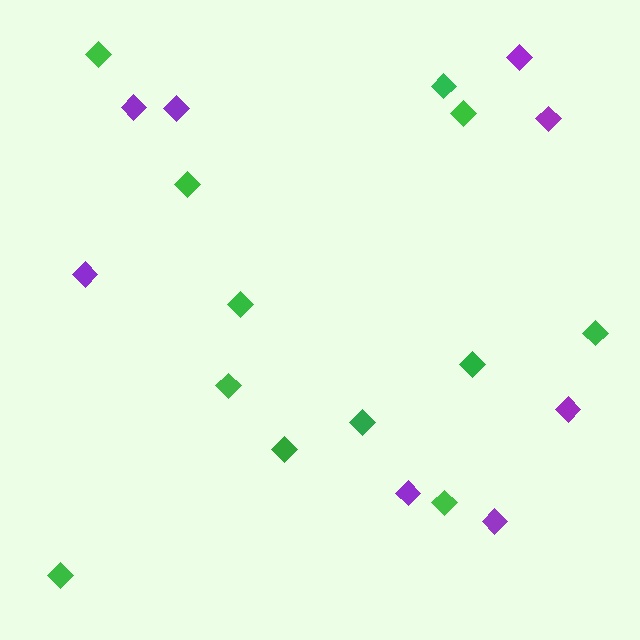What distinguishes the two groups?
There are 2 groups: one group of purple diamonds (8) and one group of green diamonds (12).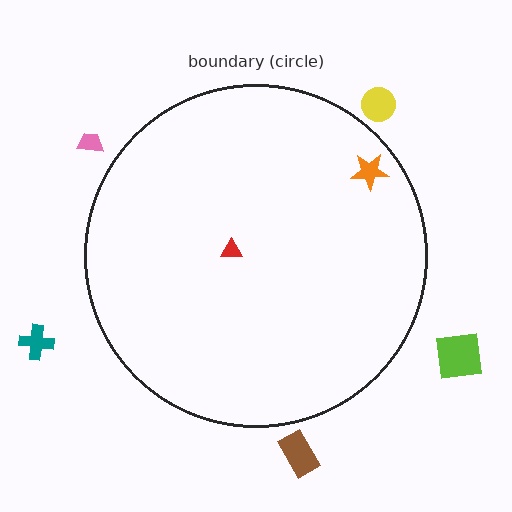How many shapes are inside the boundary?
2 inside, 5 outside.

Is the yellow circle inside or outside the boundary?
Outside.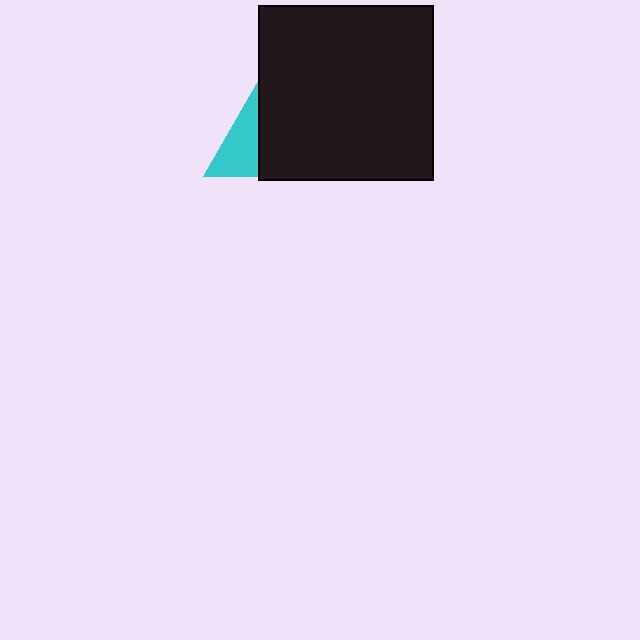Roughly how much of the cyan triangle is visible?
A small part of it is visible (roughly 45%).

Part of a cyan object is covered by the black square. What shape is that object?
It is a triangle.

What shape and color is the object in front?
The object in front is a black square.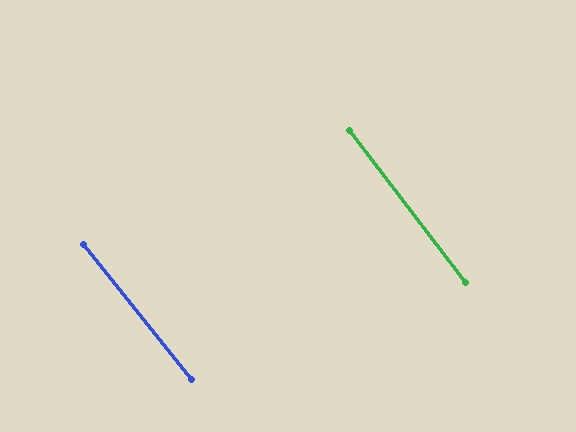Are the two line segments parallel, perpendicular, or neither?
Parallel — their directions differ by only 1.4°.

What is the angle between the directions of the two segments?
Approximately 1 degree.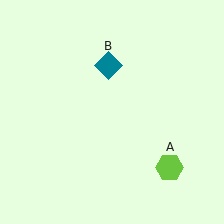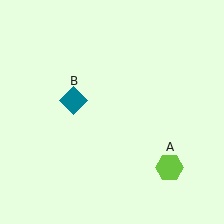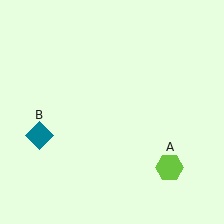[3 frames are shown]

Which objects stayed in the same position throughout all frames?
Lime hexagon (object A) remained stationary.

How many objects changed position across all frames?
1 object changed position: teal diamond (object B).